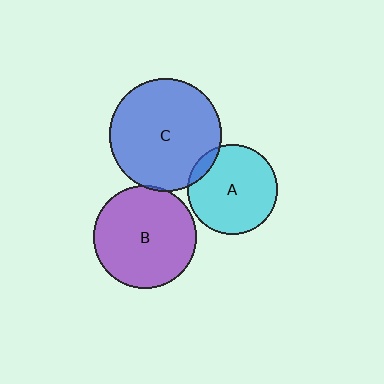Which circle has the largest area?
Circle C (blue).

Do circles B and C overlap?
Yes.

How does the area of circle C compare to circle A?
Approximately 1.6 times.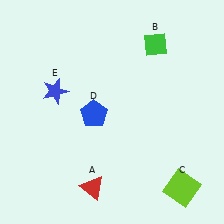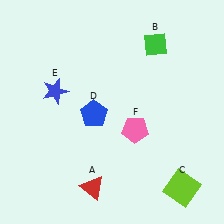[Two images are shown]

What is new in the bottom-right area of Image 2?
A pink pentagon (F) was added in the bottom-right area of Image 2.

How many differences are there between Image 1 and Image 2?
There is 1 difference between the two images.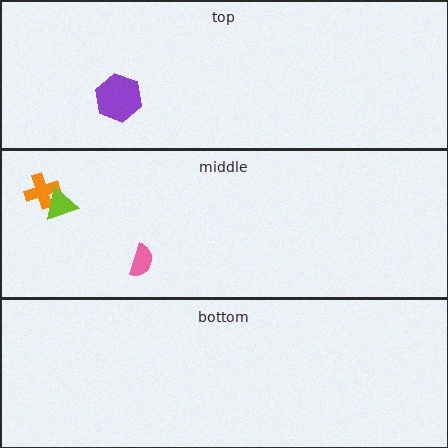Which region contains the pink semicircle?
The middle region.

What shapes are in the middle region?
The orange cross, the pink semicircle, the lime triangle.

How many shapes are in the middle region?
3.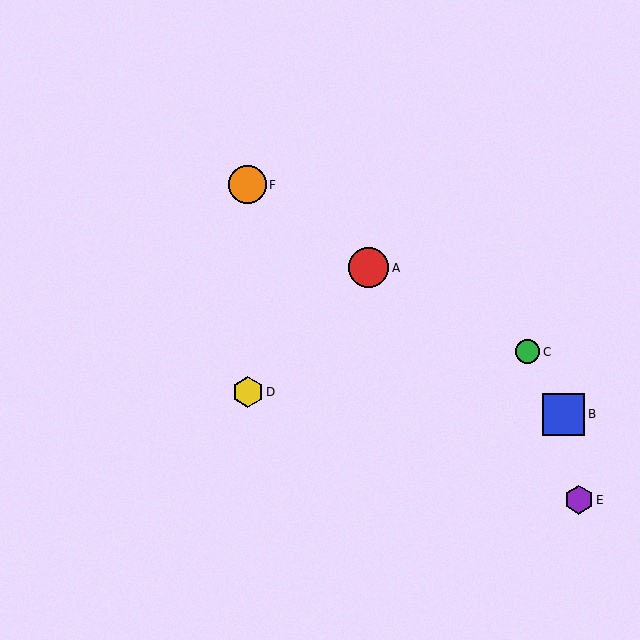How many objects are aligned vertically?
2 objects (D, F) are aligned vertically.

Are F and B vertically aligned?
No, F is at x≈248 and B is at x≈563.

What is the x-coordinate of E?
Object E is at x≈579.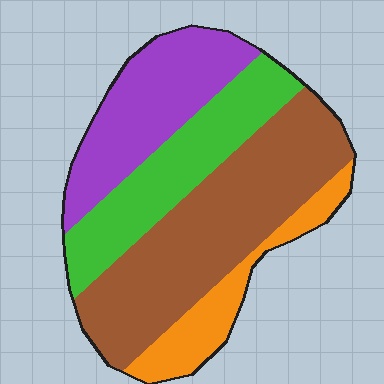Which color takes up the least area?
Orange, at roughly 15%.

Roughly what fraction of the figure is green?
Green takes up less than a quarter of the figure.